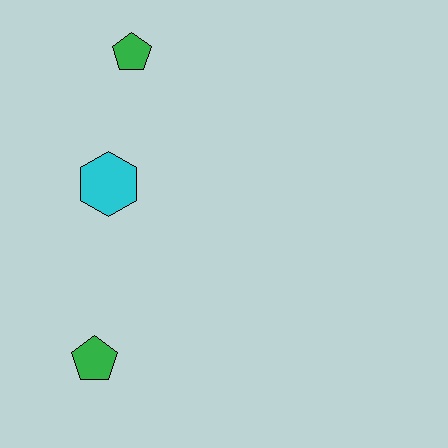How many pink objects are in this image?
There are no pink objects.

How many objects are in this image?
There are 3 objects.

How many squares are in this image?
There are no squares.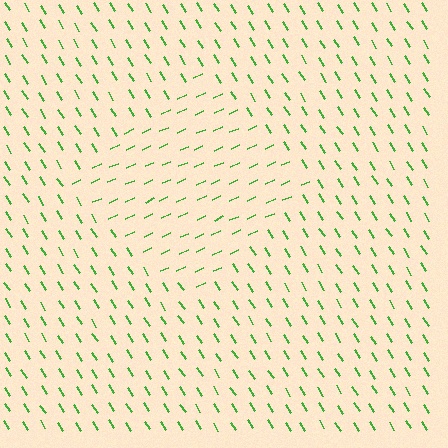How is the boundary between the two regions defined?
The boundary is defined purely by a change in line orientation (approximately 82 degrees difference). All lines are the same color and thickness.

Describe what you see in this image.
The image is filled with small green line segments. A diamond region in the image has lines oriented differently from the surrounding lines, creating a visible texture boundary.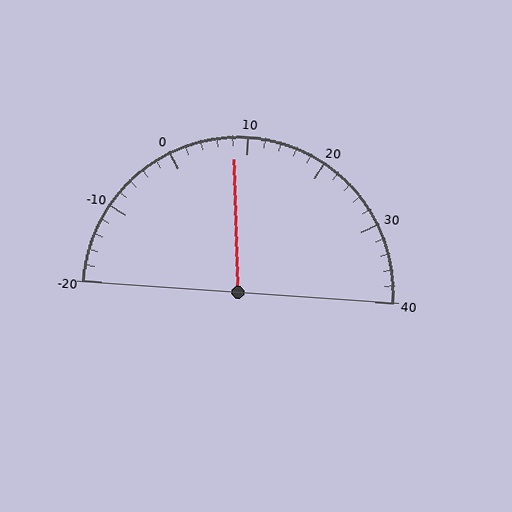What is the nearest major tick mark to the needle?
The nearest major tick mark is 10.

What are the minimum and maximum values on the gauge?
The gauge ranges from -20 to 40.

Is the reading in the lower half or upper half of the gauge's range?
The reading is in the lower half of the range (-20 to 40).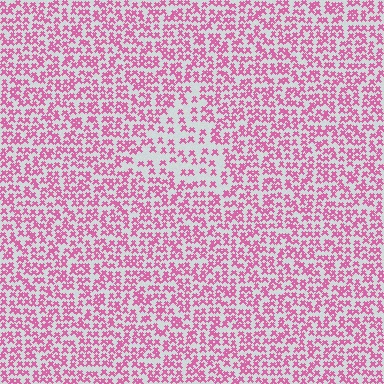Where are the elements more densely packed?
The elements are more densely packed outside the triangle boundary.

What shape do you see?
I see a triangle.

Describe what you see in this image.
The image contains small pink elements arranged at two different densities. A triangle-shaped region is visible where the elements are less densely packed than the surrounding area.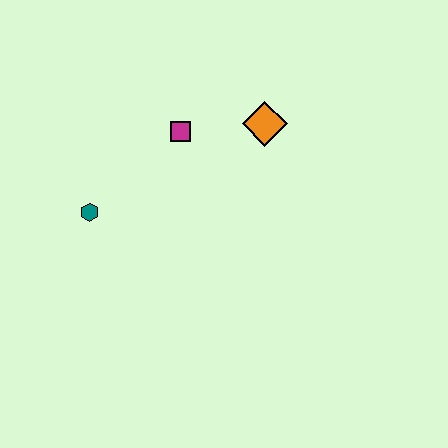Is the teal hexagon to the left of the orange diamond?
Yes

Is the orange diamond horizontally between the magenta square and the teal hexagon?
No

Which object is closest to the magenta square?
The orange diamond is closest to the magenta square.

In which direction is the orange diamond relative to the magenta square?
The orange diamond is to the right of the magenta square.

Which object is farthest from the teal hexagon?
The orange diamond is farthest from the teal hexagon.